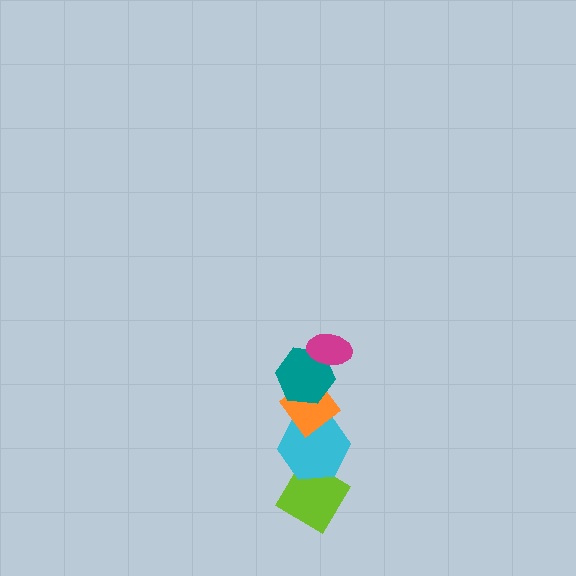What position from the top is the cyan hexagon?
The cyan hexagon is 4th from the top.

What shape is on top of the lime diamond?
The cyan hexagon is on top of the lime diamond.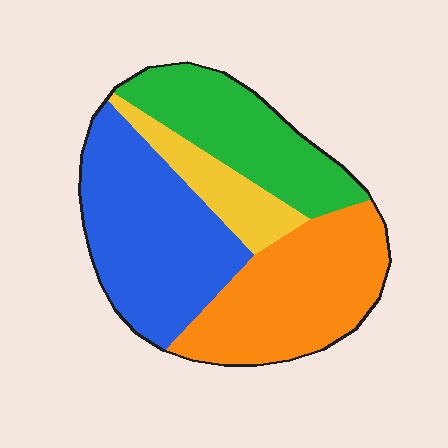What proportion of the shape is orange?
Orange takes up between a quarter and a half of the shape.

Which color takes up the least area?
Yellow, at roughly 10%.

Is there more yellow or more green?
Green.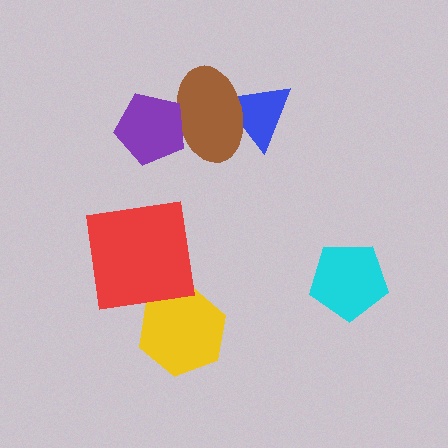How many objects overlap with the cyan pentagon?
0 objects overlap with the cyan pentagon.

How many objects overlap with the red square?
0 objects overlap with the red square.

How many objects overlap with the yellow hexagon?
0 objects overlap with the yellow hexagon.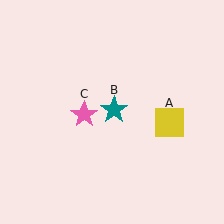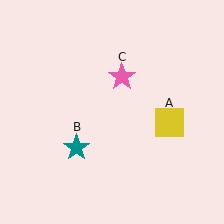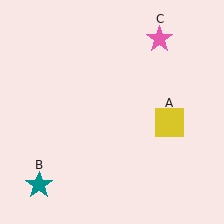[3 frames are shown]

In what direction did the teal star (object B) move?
The teal star (object B) moved down and to the left.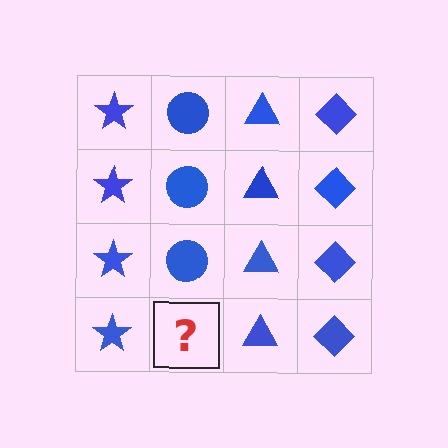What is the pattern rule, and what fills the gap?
The rule is that each column has a consistent shape. The gap should be filled with a blue circle.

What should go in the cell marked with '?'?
The missing cell should contain a blue circle.